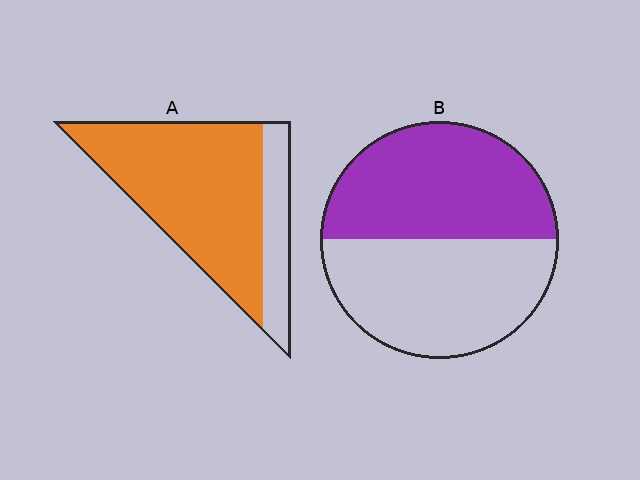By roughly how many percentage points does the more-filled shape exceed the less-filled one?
By roughly 30 percentage points (A over B).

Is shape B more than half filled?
Roughly half.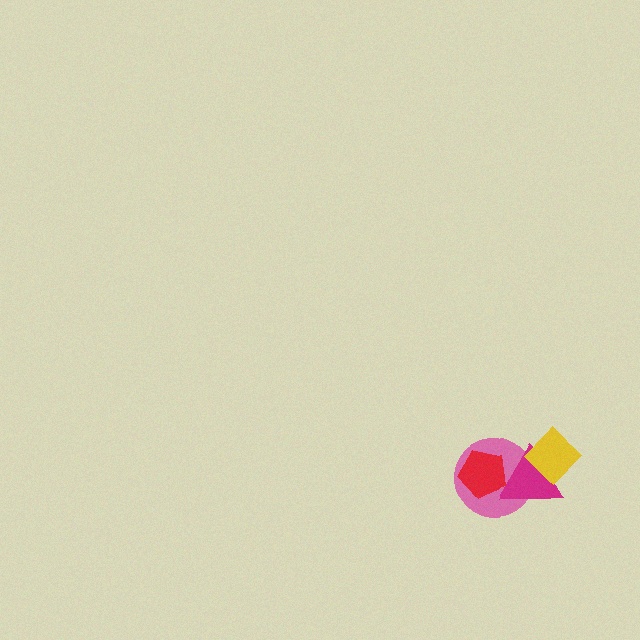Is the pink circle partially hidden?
Yes, it is partially covered by another shape.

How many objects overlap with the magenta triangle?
3 objects overlap with the magenta triangle.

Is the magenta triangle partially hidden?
Yes, it is partially covered by another shape.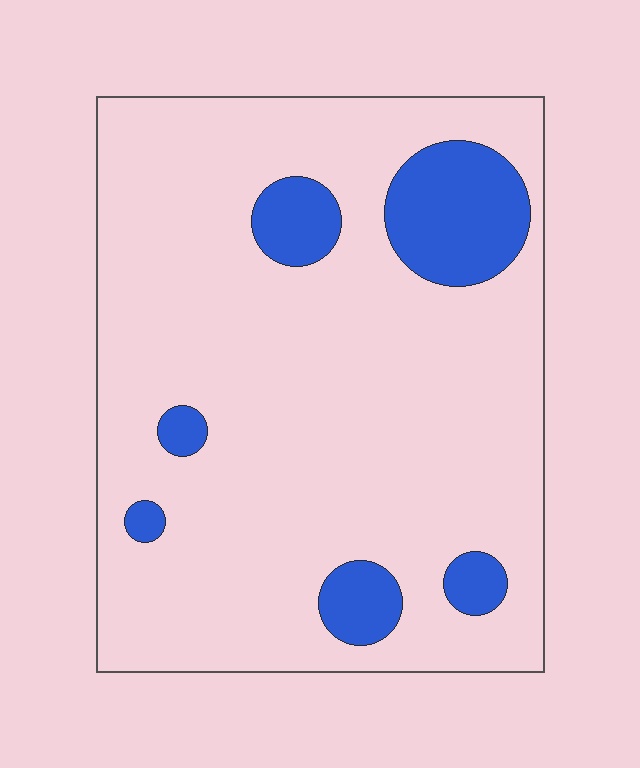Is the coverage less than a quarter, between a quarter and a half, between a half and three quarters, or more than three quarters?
Less than a quarter.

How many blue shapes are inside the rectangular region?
6.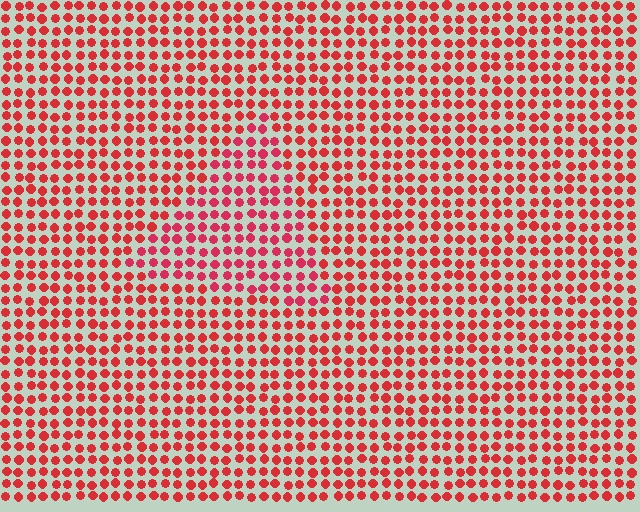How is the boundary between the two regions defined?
The boundary is defined purely by a slight shift in hue (about 14 degrees). Spacing, size, and orientation are identical on both sides.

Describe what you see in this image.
The image is filled with small red elements in a uniform arrangement. A triangle-shaped region is visible where the elements are tinted to a slightly different hue, forming a subtle color boundary.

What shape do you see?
I see a triangle.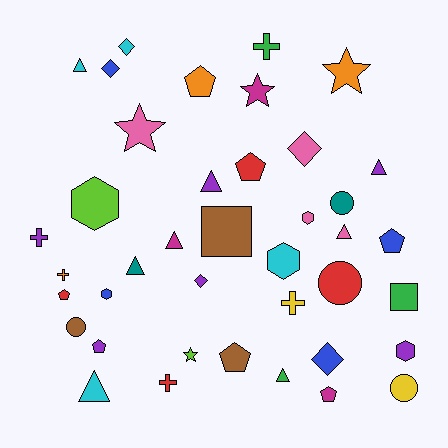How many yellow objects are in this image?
There are 2 yellow objects.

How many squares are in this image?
There are 2 squares.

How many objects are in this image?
There are 40 objects.